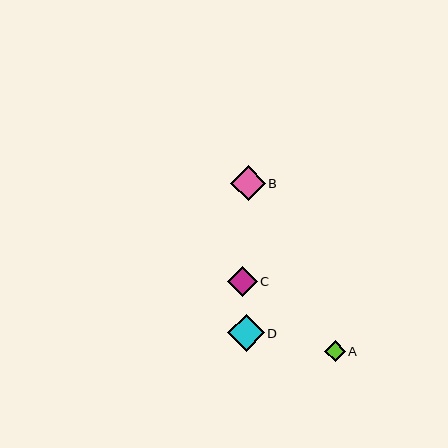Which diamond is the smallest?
Diamond A is the smallest with a size of approximately 21 pixels.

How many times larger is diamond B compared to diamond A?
Diamond B is approximately 1.7 times the size of diamond A.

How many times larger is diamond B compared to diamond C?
Diamond B is approximately 1.2 times the size of diamond C.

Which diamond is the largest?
Diamond D is the largest with a size of approximately 36 pixels.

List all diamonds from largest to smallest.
From largest to smallest: D, B, C, A.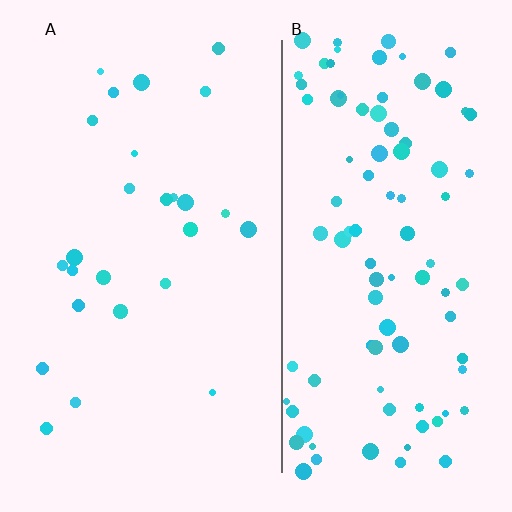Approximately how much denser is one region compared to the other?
Approximately 3.8× — region B over region A.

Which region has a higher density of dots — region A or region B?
B (the right).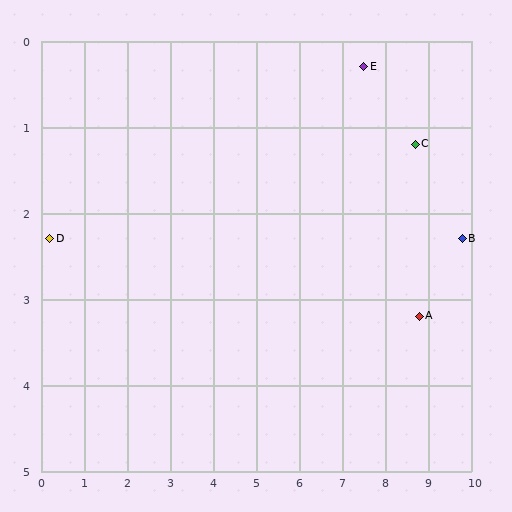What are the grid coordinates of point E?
Point E is at approximately (7.5, 0.3).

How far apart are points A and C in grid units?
Points A and C are about 2.0 grid units apart.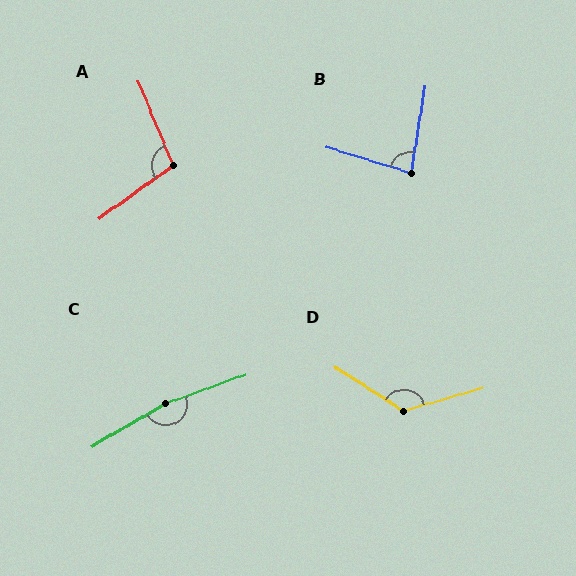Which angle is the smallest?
B, at approximately 82 degrees.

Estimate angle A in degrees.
Approximately 103 degrees.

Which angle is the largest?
C, at approximately 170 degrees.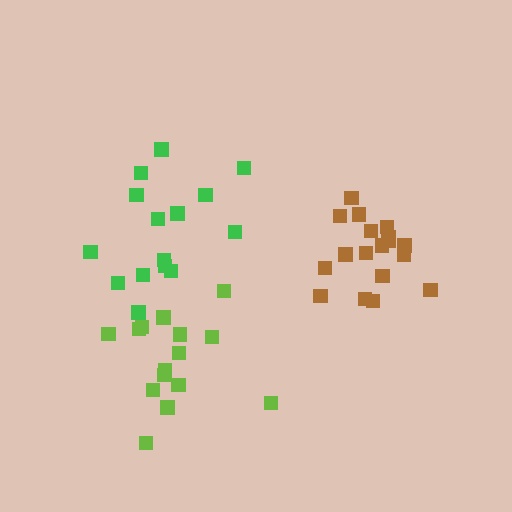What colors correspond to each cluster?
The clusters are colored: brown, green, lime.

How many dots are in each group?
Group 1: 18 dots, Group 2: 15 dots, Group 3: 15 dots (48 total).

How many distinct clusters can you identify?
There are 3 distinct clusters.